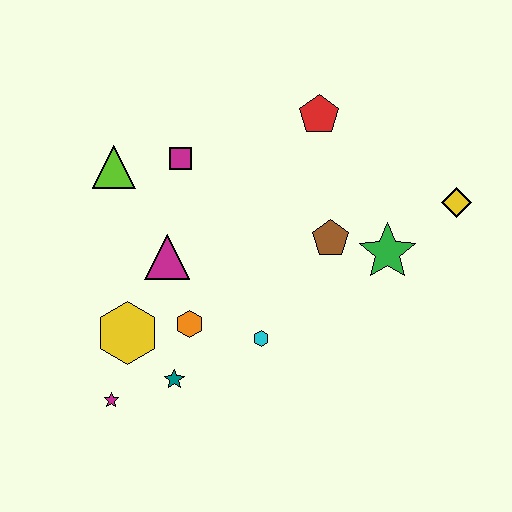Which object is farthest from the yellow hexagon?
The yellow diamond is farthest from the yellow hexagon.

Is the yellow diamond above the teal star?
Yes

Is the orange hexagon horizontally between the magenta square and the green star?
Yes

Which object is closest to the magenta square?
The lime triangle is closest to the magenta square.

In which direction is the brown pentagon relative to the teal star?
The brown pentagon is to the right of the teal star.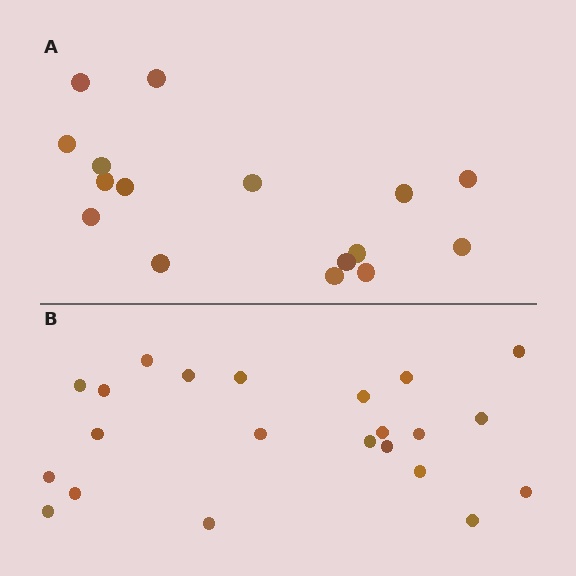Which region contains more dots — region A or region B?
Region B (the bottom region) has more dots.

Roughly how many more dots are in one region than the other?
Region B has about 6 more dots than region A.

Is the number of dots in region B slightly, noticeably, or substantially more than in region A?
Region B has noticeably more, but not dramatically so. The ratio is roughly 1.4 to 1.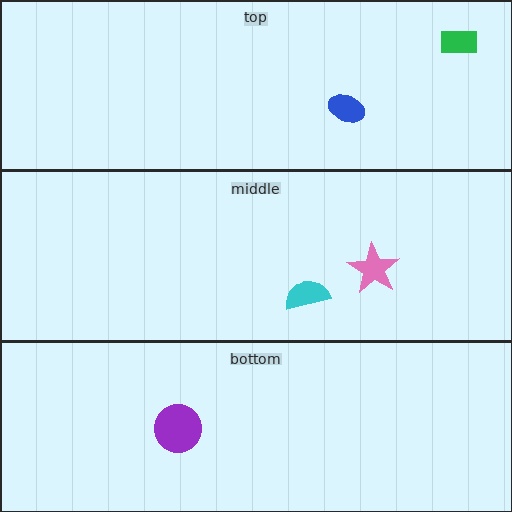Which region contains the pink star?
The middle region.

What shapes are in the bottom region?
The purple circle.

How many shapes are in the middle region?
2.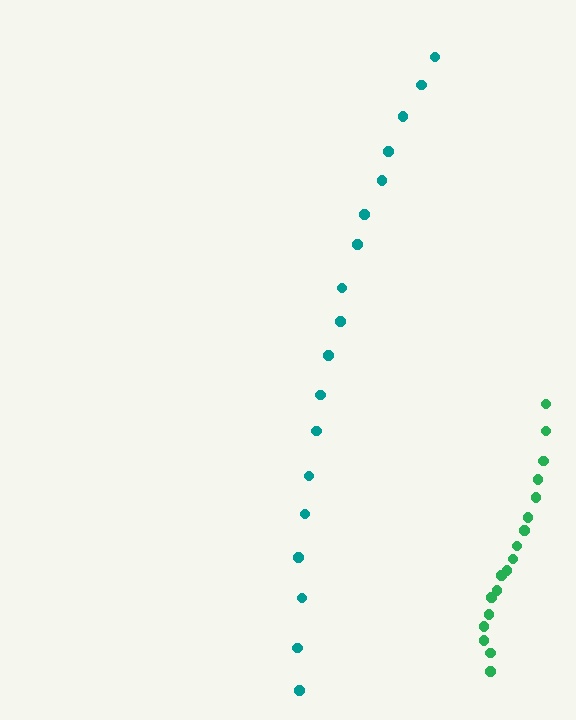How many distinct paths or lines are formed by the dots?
There are 2 distinct paths.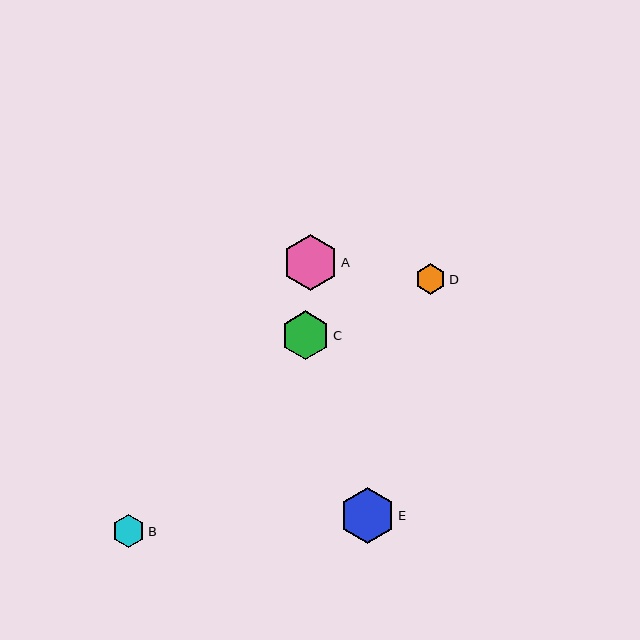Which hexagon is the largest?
Hexagon A is the largest with a size of approximately 56 pixels.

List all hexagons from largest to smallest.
From largest to smallest: A, E, C, B, D.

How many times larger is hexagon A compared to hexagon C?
Hexagon A is approximately 1.1 times the size of hexagon C.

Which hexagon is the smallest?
Hexagon D is the smallest with a size of approximately 30 pixels.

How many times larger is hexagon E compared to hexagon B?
Hexagon E is approximately 1.7 times the size of hexagon B.